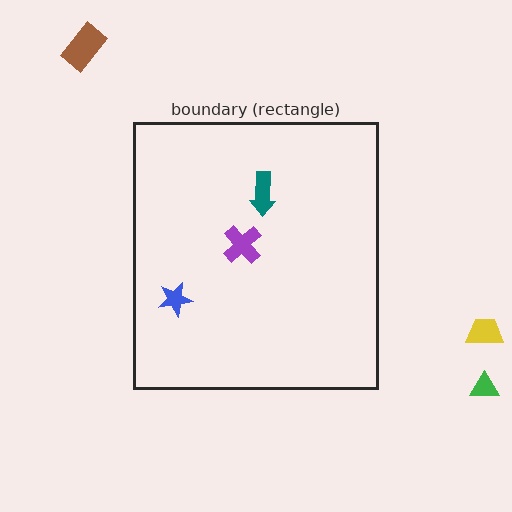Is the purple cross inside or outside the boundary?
Inside.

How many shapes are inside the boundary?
3 inside, 3 outside.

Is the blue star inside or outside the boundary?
Inside.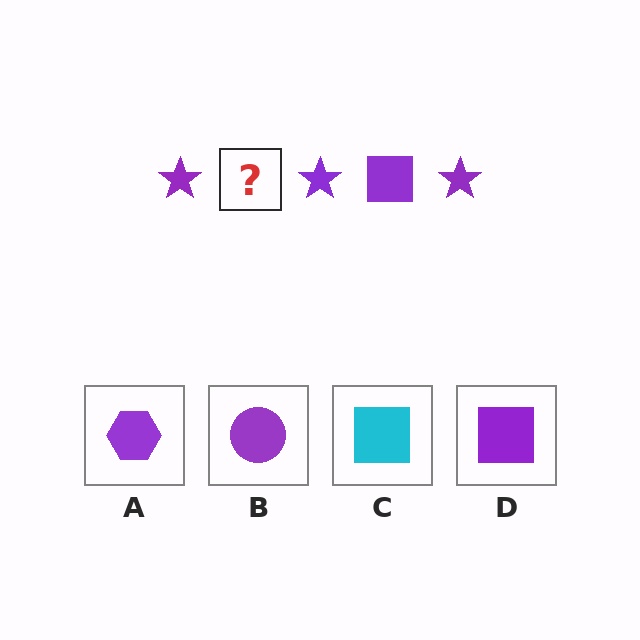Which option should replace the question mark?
Option D.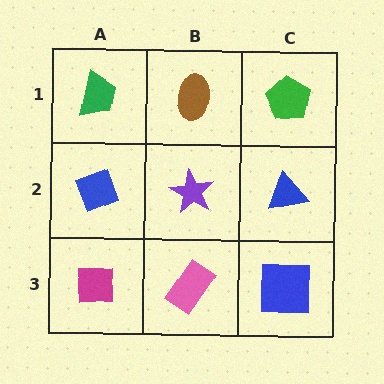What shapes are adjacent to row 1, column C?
A blue triangle (row 2, column C), a brown ellipse (row 1, column B).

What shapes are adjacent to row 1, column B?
A purple star (row 2, column B), a green trapezoid (row 1, column A), a green pentagon (row 1, column C).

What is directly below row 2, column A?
A magenta square.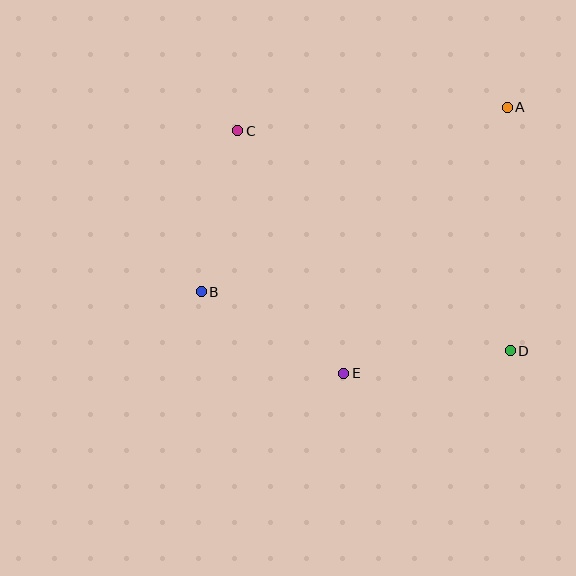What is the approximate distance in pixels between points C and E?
The distance between C and E is approximately 264 pixels.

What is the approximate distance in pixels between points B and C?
The distance between B and C is approximately 165 pixels.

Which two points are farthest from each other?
Points A and B are farthest from each other.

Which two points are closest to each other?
Points B and E are closest to each other.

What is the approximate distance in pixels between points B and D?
The distance between B and D is approximately 314 pixels.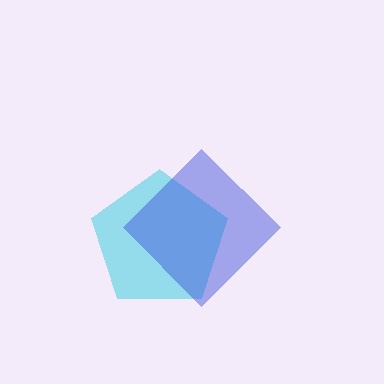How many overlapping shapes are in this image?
There are 2 overlapping shapes in the image.